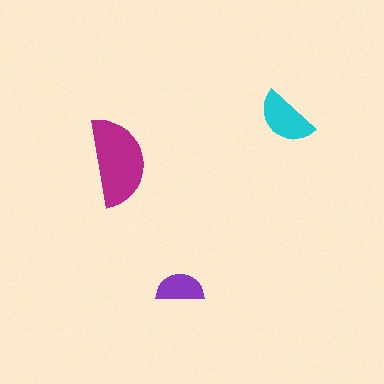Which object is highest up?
The cyan semicircle is topmost.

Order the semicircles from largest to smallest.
the magenta one, the cyan one, the purple one.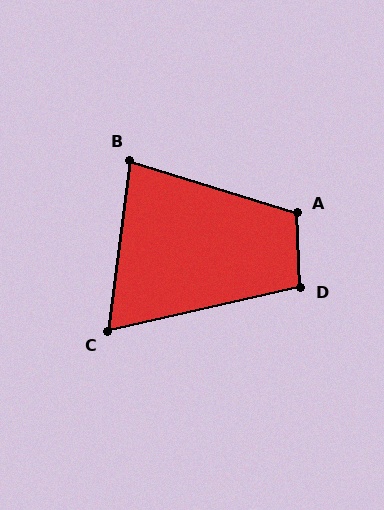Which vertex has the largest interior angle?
A, at approximately 110 degrees.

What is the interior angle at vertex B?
Approximately 80 degrees (acute).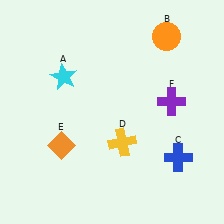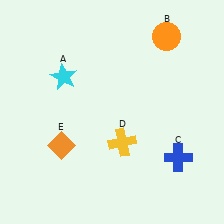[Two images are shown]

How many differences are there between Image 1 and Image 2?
There is 1 difference between the two images.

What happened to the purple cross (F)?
The purple cross (F) was removed in Image 2. It was in the top-right area of Image 1.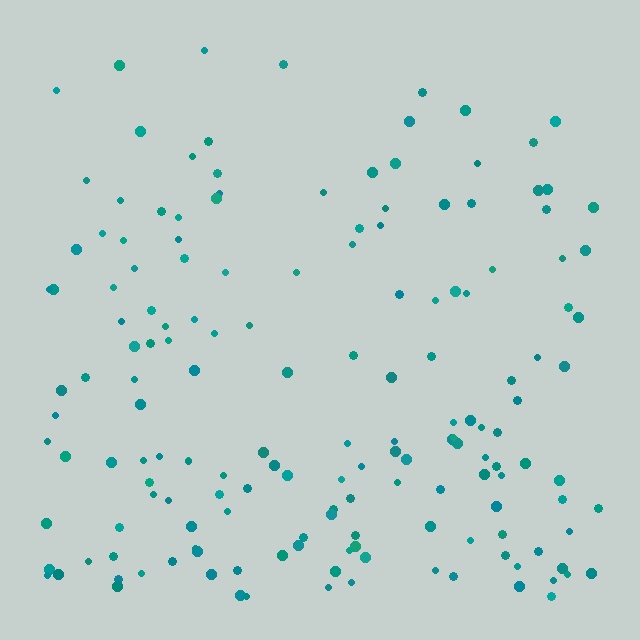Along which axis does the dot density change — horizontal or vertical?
Vertical.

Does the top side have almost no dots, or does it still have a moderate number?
Still a moderate number, just noticeably fewer than the bottom.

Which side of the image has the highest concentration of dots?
The bottom.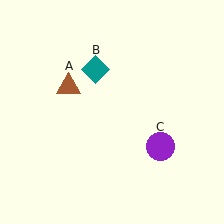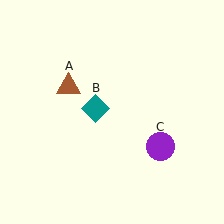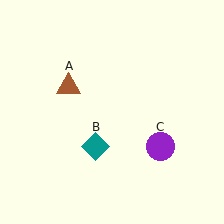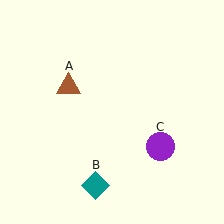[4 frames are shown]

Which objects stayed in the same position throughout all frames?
Brown triangle (object A) and purple circle (object C) remained stationary.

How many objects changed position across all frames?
1 object changed position: teal diamond (object B).